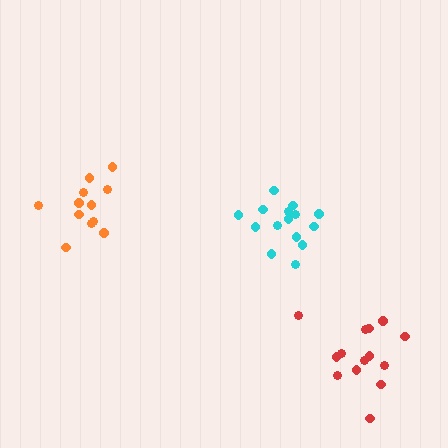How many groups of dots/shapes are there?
There are 3 groups.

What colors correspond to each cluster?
The clusters are colored: cyan, orange, red.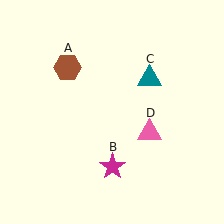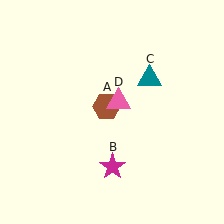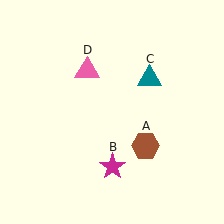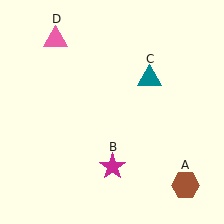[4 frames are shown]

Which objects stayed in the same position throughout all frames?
Magenta star (object B) and teal triangle (object C) remained stationary.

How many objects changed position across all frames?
2 objects changed position: brown hexagon (object A), pink triangle (object D).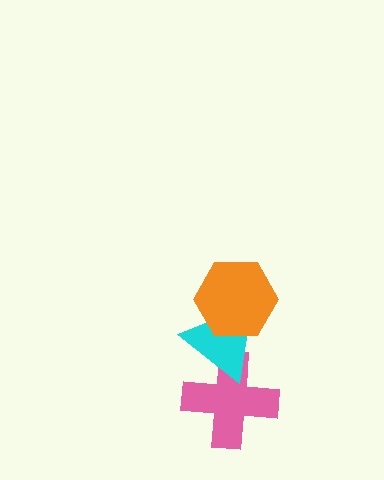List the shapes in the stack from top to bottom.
From top to bottom: the orange hexagon, the cyan triangle, the pink cross.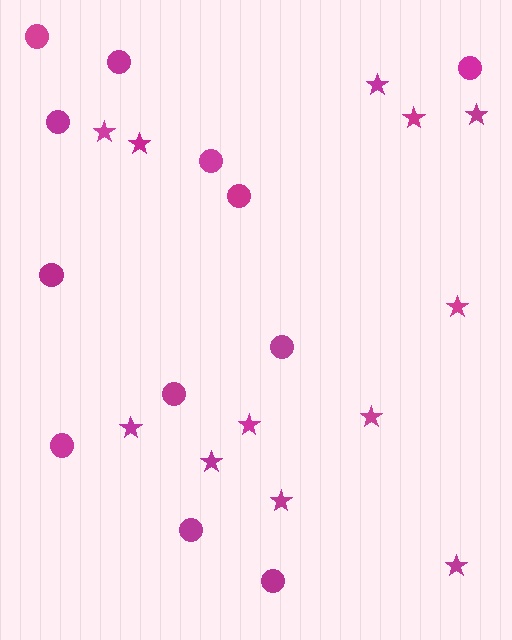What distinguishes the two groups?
There are 2 groups: one group of stars (12) and one group of circles (12).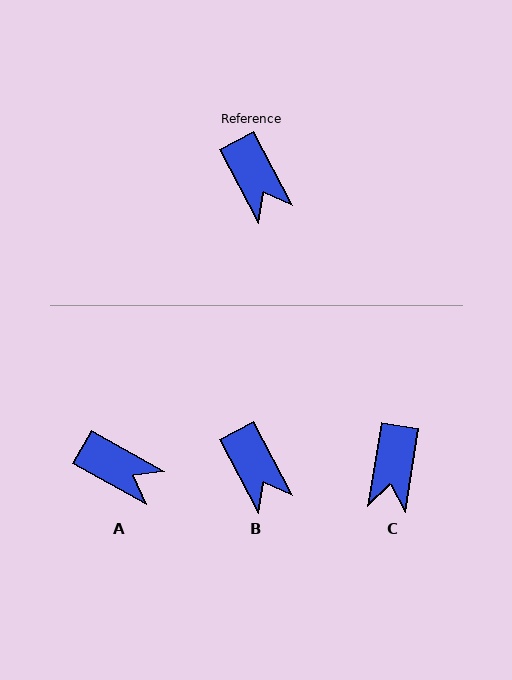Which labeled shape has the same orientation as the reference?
B.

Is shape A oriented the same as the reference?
No, it is off by about 33 degrees.